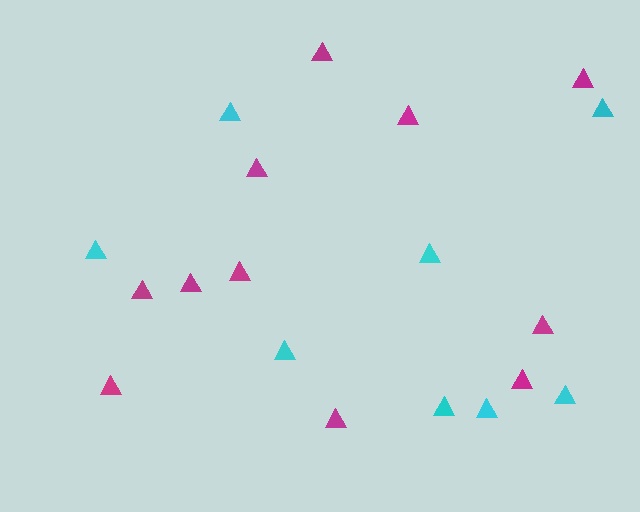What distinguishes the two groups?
There are 2 groups: one group of magenta triangles (11) and one group of cyan triangles (8).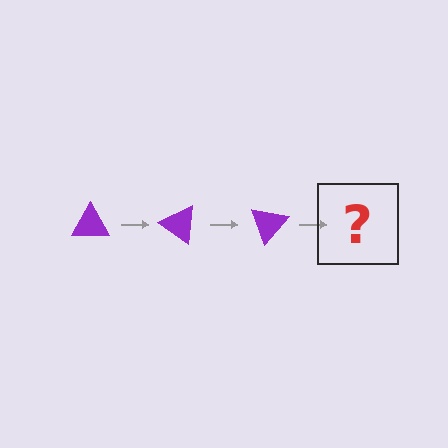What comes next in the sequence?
The next element should be a purple triangle rotated 105 degrees.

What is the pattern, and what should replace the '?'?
The pattern is that the triangle rotates 35 degrees each step. The '?' should be a purple triangle rotated 105 degrees.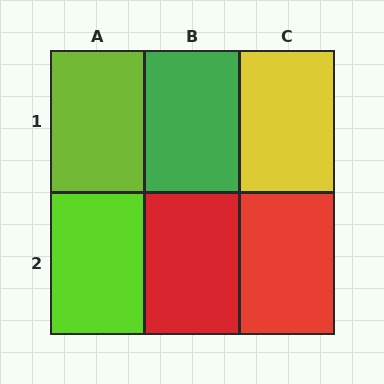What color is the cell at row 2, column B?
Red.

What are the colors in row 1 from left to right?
Lime, green, yellow.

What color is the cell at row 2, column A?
Lime.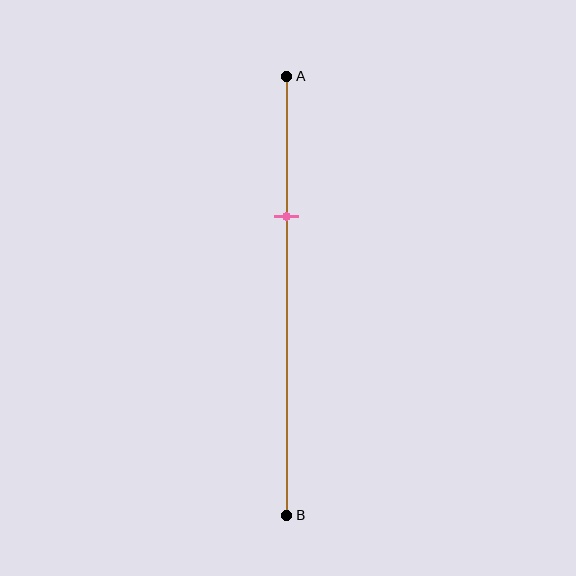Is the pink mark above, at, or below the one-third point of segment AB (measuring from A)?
The pink mark is approximately at the one-third point of segment AB.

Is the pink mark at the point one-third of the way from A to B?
Yes, the mark is approximately at the one-third point.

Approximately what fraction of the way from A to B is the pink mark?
The pink mark is approximately 30% of the way from A to B.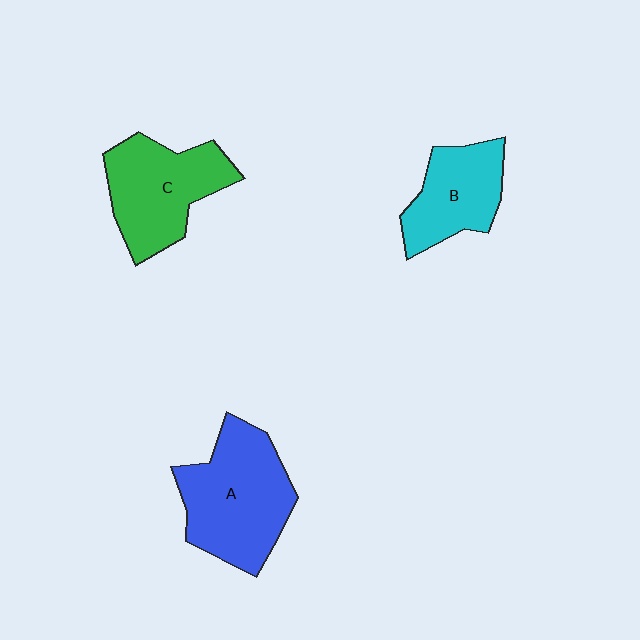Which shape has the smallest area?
Shape B (cyan).